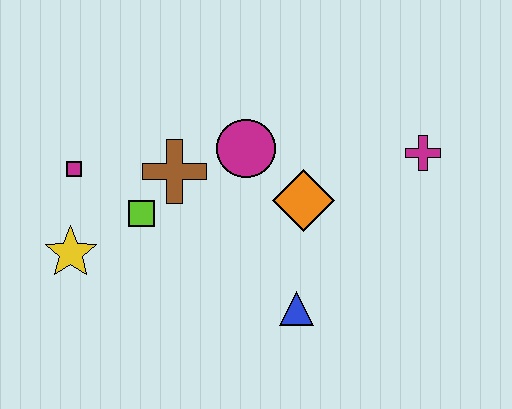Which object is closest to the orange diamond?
The magenta circle is closest to the orange diamond.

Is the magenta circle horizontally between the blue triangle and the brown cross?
Yes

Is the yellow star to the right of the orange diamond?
No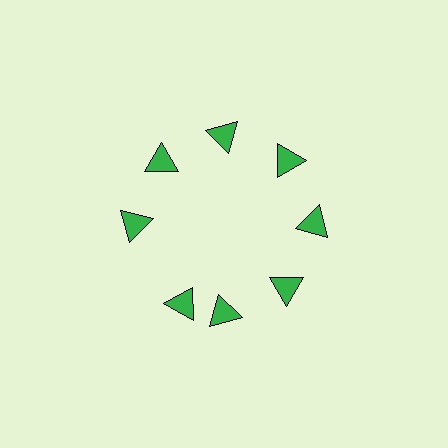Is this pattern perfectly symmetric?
No. The 8 green triangles are arranged in a ring, but one element near the 8 o'clock position is rotated out of alignment along the ring, breaking the 8-fold rotational symmetry.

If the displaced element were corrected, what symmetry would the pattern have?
It would have 8-fold rotational symmetry — the pattern would map onto itself every 45 degrees.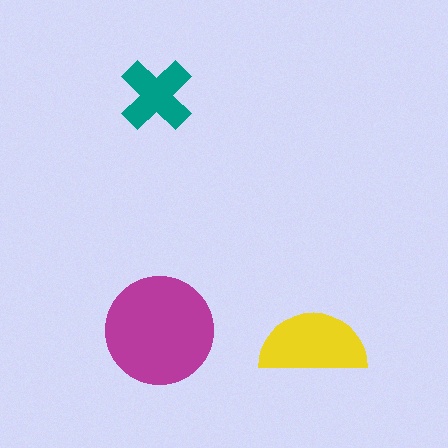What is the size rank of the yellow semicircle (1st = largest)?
2nd.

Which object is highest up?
The teal cross is topmost.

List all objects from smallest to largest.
The teal cross, the yellow semicircle, the magenta circle.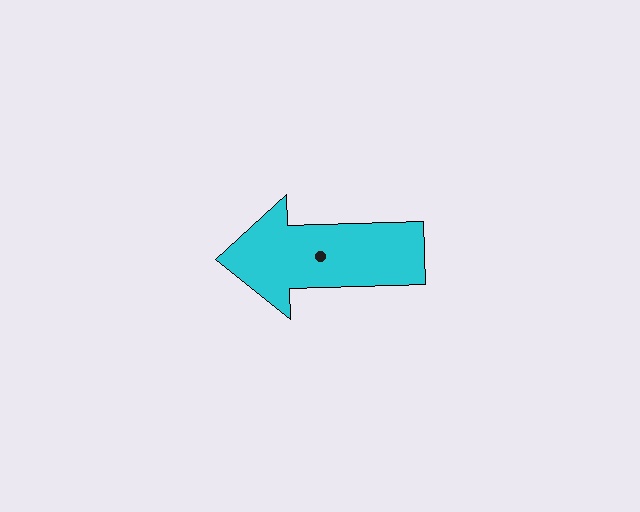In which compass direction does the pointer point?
West.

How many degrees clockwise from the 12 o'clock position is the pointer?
Approximately 268 degrees.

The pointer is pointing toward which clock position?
Roughly 9 o'clock.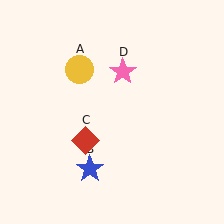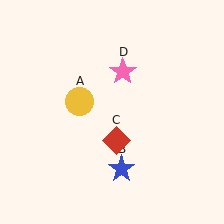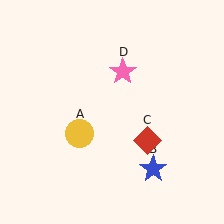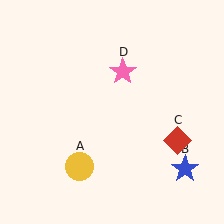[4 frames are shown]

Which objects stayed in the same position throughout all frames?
Pink star (object D) remained stationary.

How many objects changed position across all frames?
3 objects changed position: yellow circle (object A), blue star (object B), red diamond (object C).